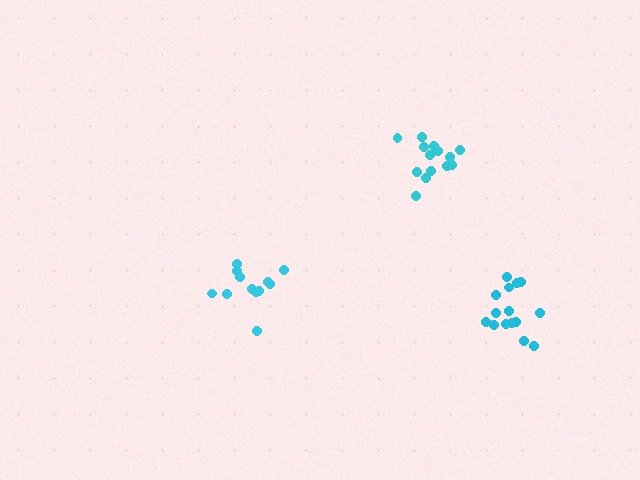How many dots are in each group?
Group 1: 12 dots, Group 2: 15 dots, Group 3: 14 dots (41 total).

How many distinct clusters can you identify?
There are 3 distinct clusters.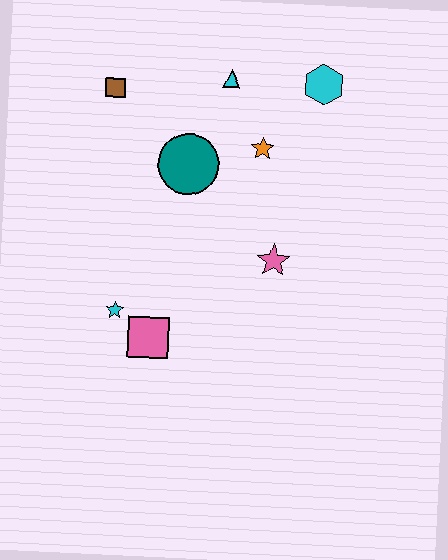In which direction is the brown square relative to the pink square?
The brown square is above the pink square.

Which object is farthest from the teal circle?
The pink square is farthest from the teal circle.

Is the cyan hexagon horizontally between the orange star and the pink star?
No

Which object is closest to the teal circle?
The orange star is closest to the teal circle.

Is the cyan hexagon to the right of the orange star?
Yes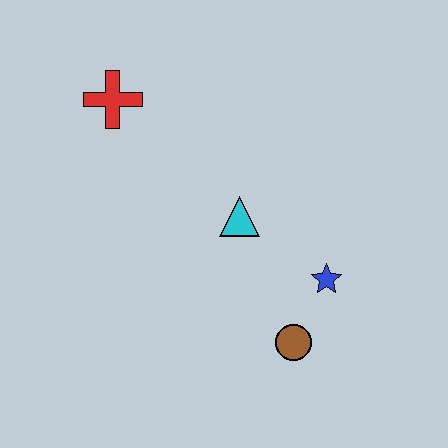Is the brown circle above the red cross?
No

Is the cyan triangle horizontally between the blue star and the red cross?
Yes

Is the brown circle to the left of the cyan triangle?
No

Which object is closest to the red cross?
The cyan triangle is closest to the red cross.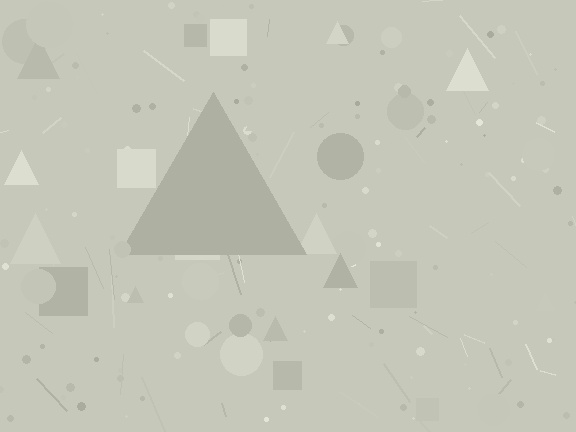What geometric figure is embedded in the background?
A triangle is embedded in the background.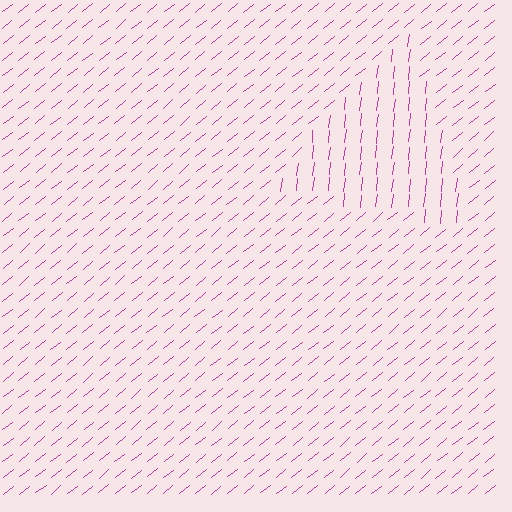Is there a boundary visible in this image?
Yes, there is a texture boundary formed by a change in line orientation.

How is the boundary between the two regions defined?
The boundary is defined purely by a change in line orientation (approximately 45 degrees difference). All lines are the same color and thickness.